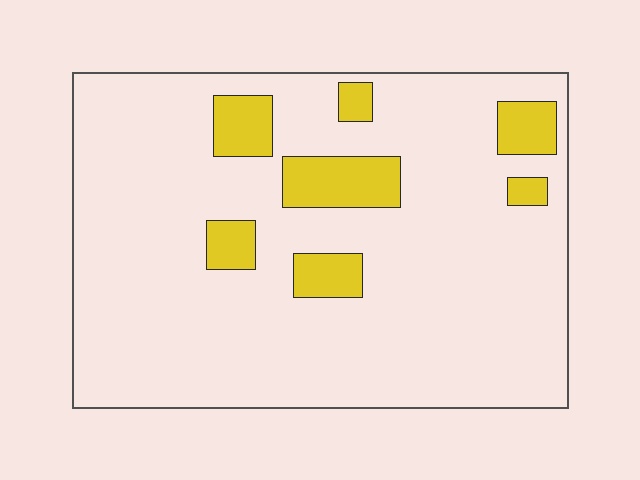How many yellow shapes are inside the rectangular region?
7.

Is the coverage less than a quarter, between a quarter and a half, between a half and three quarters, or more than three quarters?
Less than a quarter.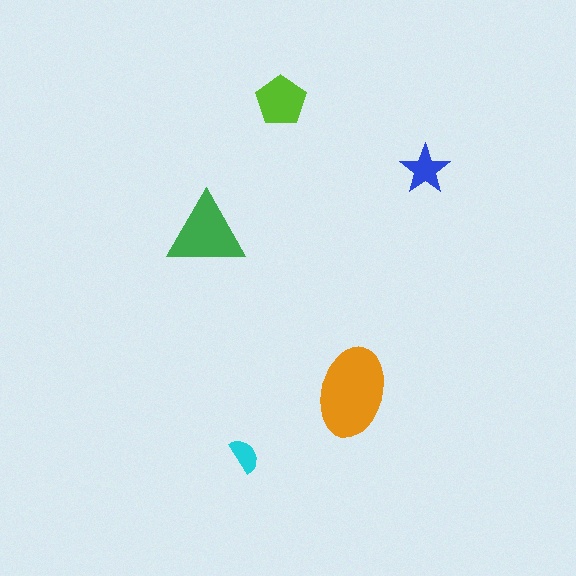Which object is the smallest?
The cyan semicircle.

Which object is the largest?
The orange ellipse.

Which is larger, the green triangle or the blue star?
The green triangle.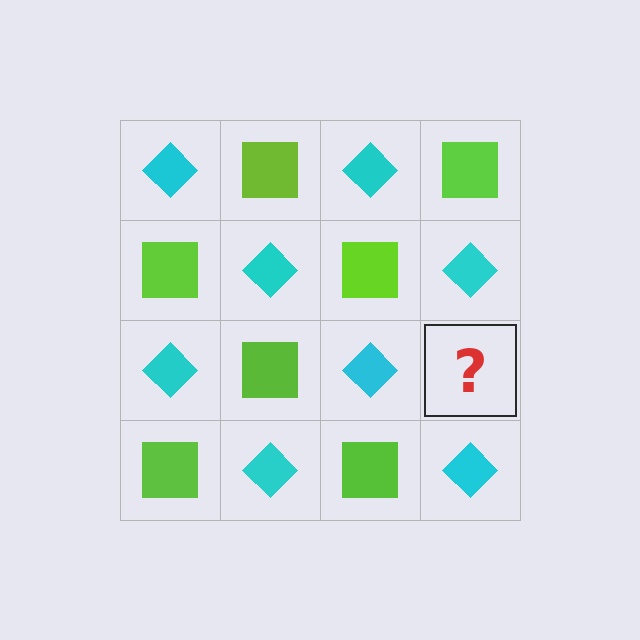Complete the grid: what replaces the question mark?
The question mark should be replaced with a lime square.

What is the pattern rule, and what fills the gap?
The rule is that it alternates cyan diamond and lime square in a checkerboard pattern. The gap should be filled with a lime square.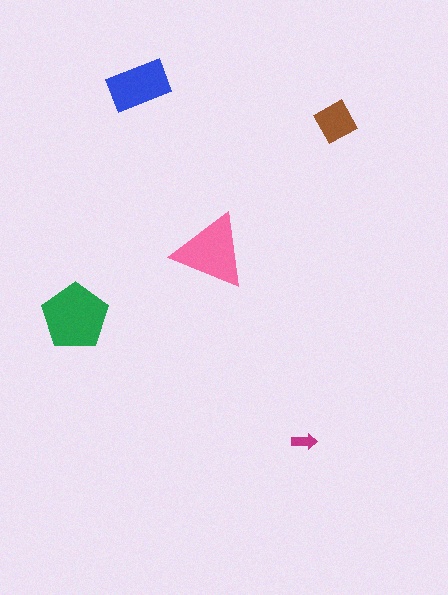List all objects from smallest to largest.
The magenta arrow, the brown diamond, the blue rectangle, the pink triangle, the green pentagon.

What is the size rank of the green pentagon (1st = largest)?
1st.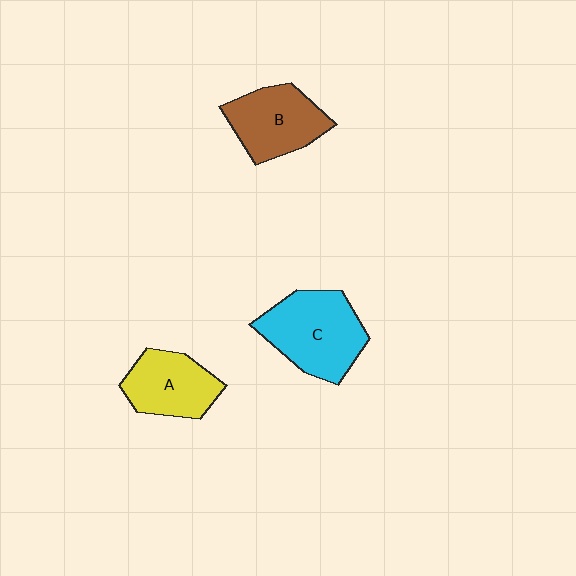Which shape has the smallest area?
Shape A (yellow).